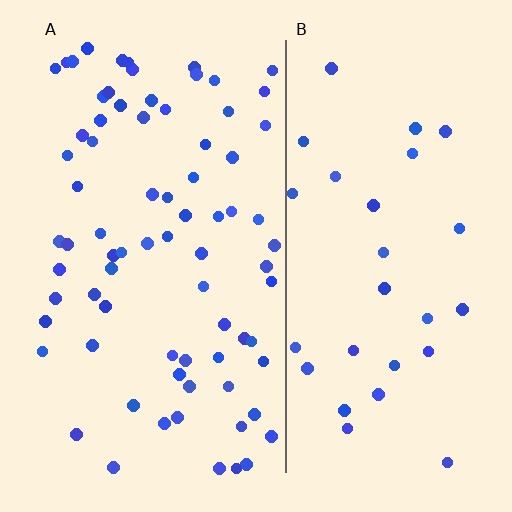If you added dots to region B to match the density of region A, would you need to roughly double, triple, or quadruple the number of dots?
Approximately triple.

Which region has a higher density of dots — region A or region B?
A (the left).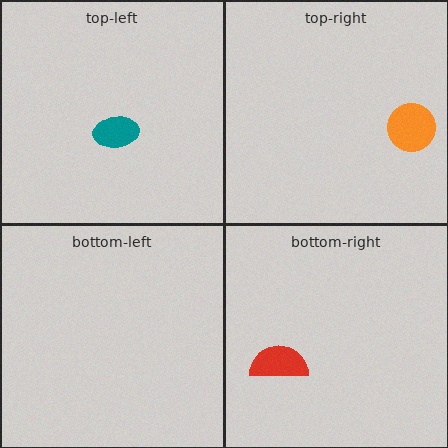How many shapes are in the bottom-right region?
1.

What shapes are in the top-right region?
The orange circle.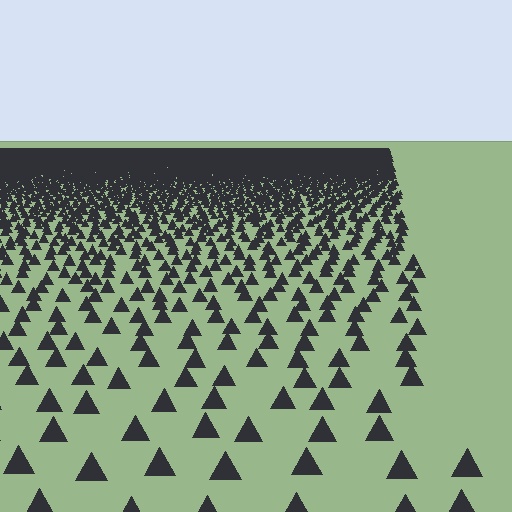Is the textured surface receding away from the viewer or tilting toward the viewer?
The surface is receding away from the viewer. Texture elements get smaller and denser toward the top.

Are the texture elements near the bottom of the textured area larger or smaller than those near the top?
Larger. Near the bottom, elements are closer to the viewer and appear at a bigger on-screen size.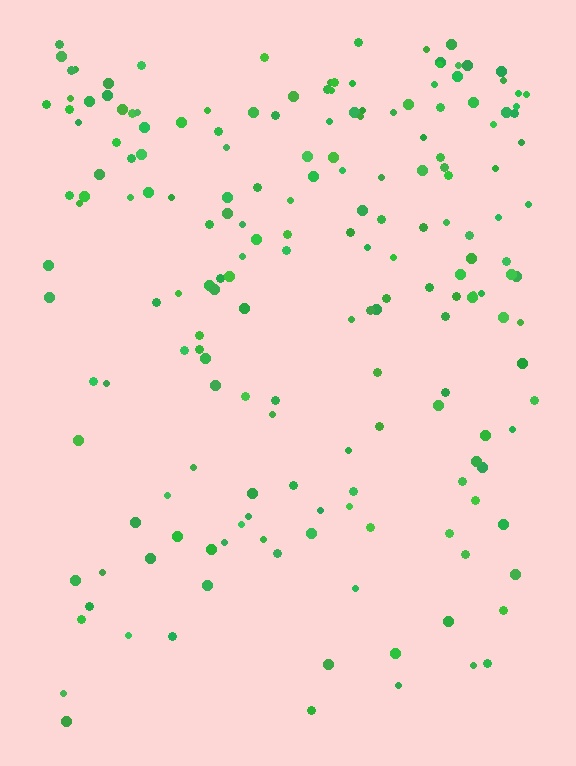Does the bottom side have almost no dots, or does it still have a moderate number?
Still a moderate number, just noticeably fewer than the top.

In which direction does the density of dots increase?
From bottom to top, with the top side densest.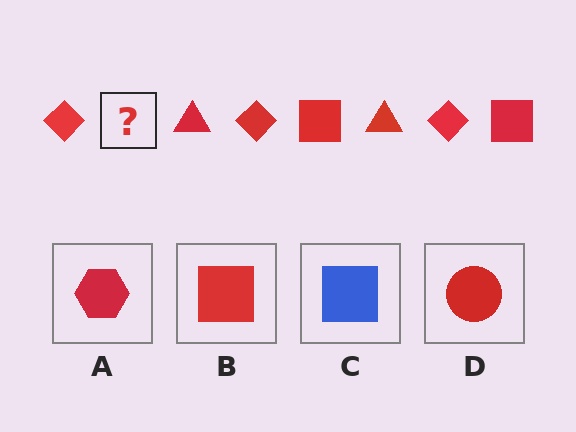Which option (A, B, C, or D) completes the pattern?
B.